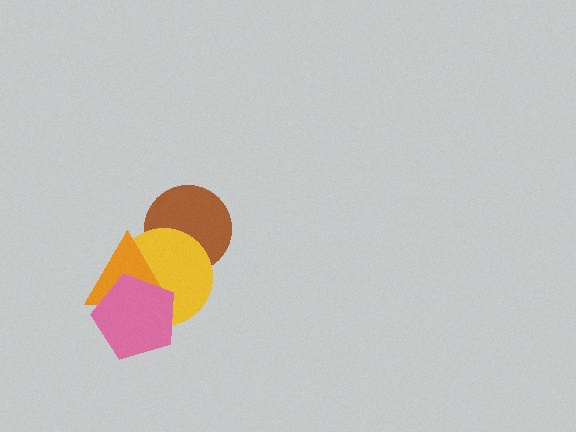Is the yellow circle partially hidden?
Yes, it is partially covered by another shape.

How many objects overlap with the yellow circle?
3 objects overlap with the yellow circle.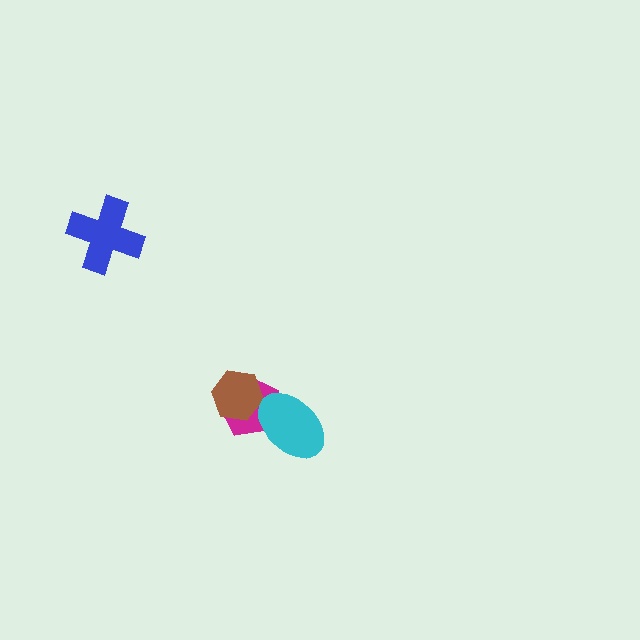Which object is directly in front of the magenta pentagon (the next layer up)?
The brown hexagon is directly in front of the magenta pentagon.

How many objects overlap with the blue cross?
0 objects overlap with the blue cross.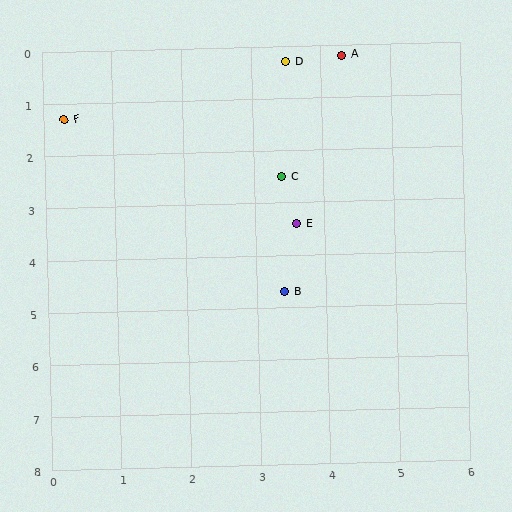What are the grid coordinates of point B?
Point B is at approximately (3.4, 4.7).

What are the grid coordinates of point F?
Point F is at approximately (0.3, 1.3).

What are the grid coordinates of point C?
Point C is at approximately (3.4, 2.5).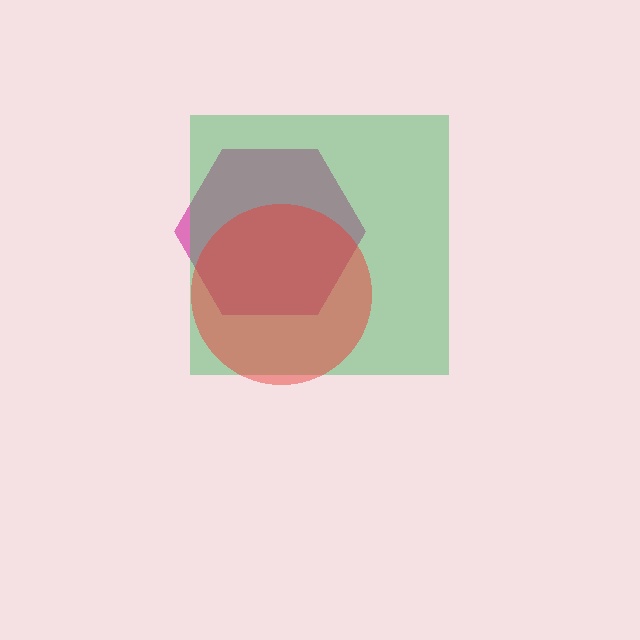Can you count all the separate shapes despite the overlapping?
Yes, there are 3 separate shapes.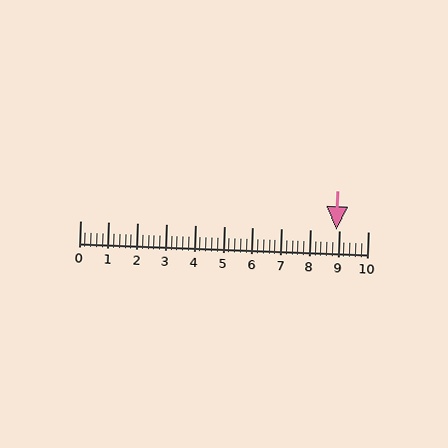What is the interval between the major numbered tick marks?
The major tick marks are spaced 1 units apart.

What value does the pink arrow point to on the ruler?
The pink arrow points to approximately 8.9.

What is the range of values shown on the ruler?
The ruler shows values from 0 to 10.